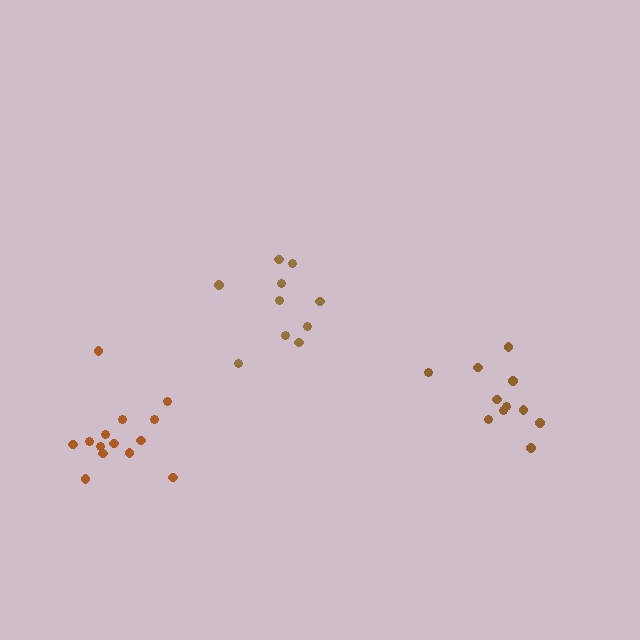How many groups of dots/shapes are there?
There are 3 groups.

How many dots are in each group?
Group 1: 11 dots, Group 2: 10 dots, Group 3: 14 dots (35 total).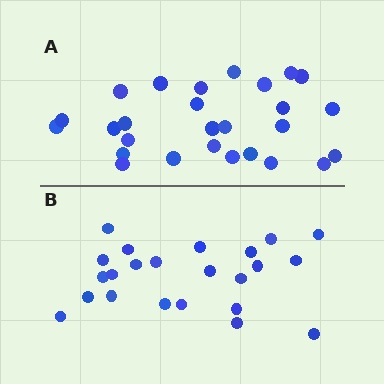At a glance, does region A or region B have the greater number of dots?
Region A (the top region) has more dots.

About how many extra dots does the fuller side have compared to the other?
Region A has about 4 more dots than region B.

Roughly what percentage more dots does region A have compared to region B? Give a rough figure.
About 15% more.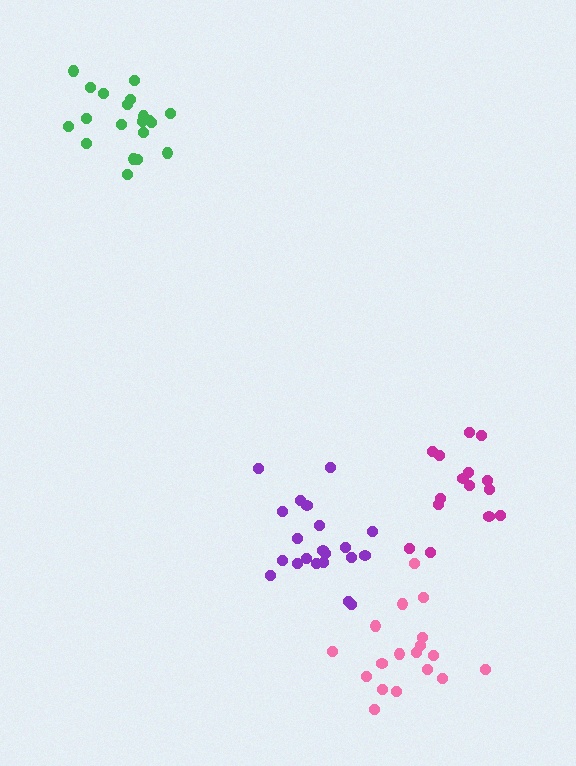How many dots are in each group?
Group 1: 21 dots, Group 2: 15 dots, Group 3: 18 dots, Group 4: 20 dots (74 total).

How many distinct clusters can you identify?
There are 4 distinct clusters.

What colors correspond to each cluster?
The clusters are colored: purple, magenta, pink, green.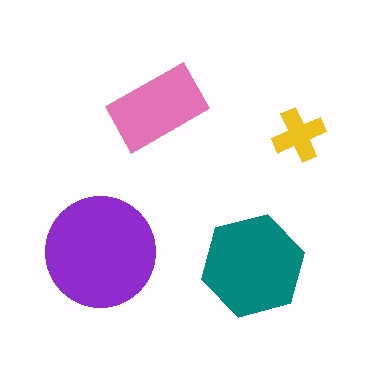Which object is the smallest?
The yellow cross.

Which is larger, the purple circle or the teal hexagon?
The purple circle.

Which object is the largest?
The purple circle.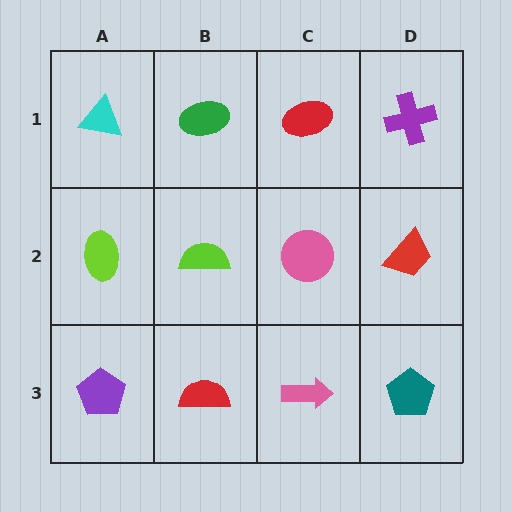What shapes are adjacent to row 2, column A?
A cyan triangle (row 1, column A), a purple pentagon (row 3, column A), a lime semicircle (row 2, column B).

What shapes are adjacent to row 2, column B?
A green ellipse (row 1, column B), a red semicircle (row 3, column B), a lime ellipse (row 2, column A), a pink circle (row 2, column C).